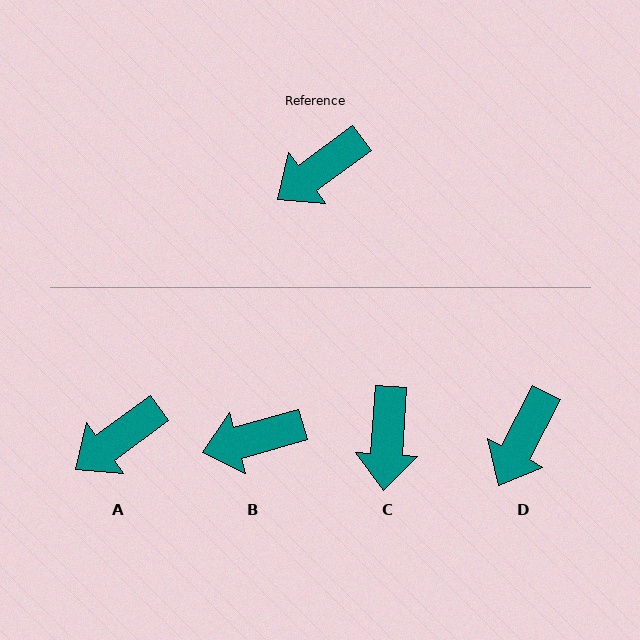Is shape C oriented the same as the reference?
No, it is off by about 50 degrees.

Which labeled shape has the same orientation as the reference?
A.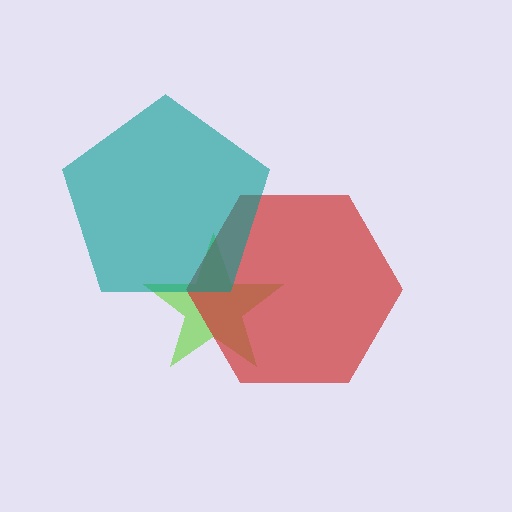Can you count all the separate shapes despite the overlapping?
Yes, there are 3 separate shapes.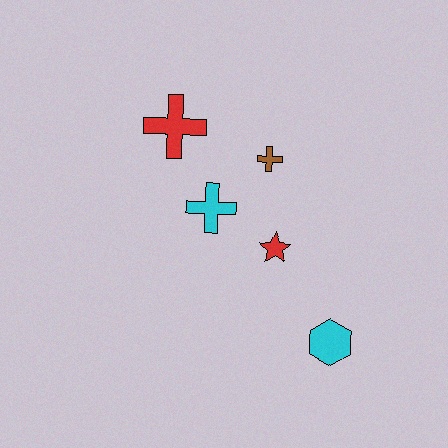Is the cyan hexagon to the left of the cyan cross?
No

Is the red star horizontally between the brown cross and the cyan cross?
No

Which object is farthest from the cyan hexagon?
The red cross is farthest from the cyan hexagon.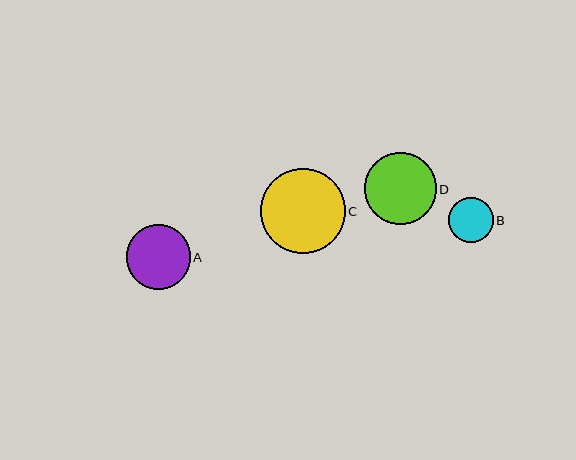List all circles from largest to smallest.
From largest to smallest: C, D, A, B.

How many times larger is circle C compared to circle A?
Circle C is approximately 1.3 times the size of circle A.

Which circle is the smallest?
Circle B is the smallest with a size of approximately 45 pixels.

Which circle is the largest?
Circle C is the largest with a size of approximately 85 pixels.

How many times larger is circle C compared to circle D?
Circle C is approximately 1.2 times the size of circle D.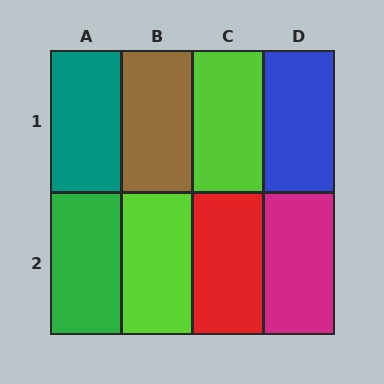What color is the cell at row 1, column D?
Blue.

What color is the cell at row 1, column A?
Teal.